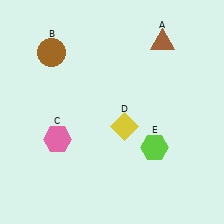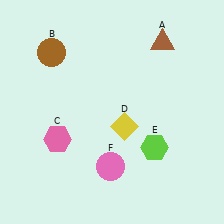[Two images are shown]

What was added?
A pink circle (F) was added in Image 2.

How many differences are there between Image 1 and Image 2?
There is 1 difference between the two images.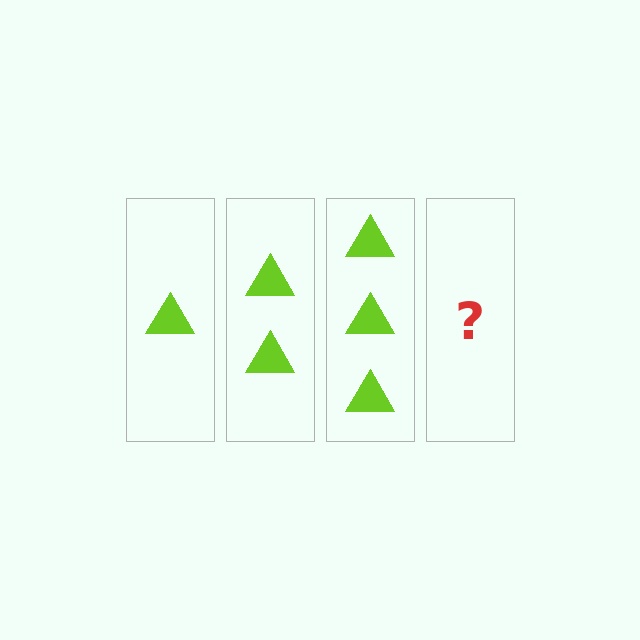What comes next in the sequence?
The next element should be 4 triangles.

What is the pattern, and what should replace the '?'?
The pattern is that each step adds one more triangle. The '?' should be 4 triangles.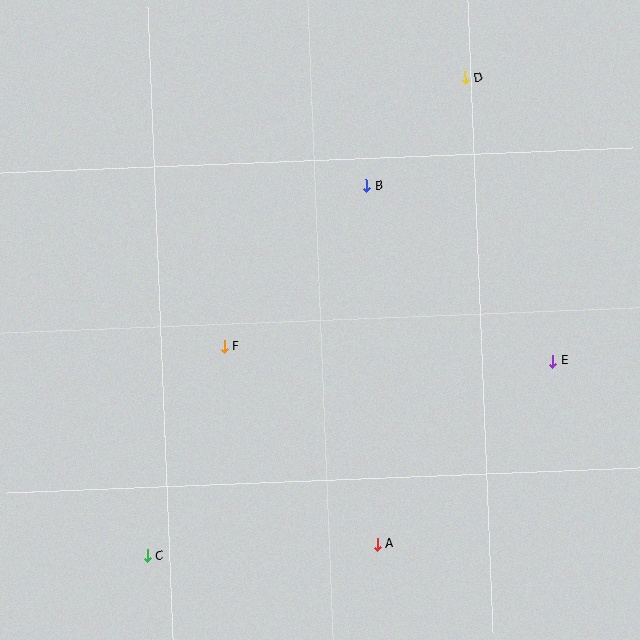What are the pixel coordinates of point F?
Point F is at (224, 347).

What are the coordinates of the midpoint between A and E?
The midpoint between A and E is at (465, 453).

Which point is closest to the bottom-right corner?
Point A is closest to the bottom-right corner.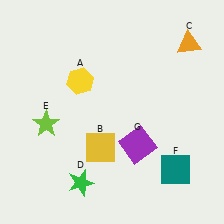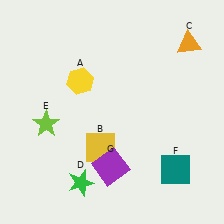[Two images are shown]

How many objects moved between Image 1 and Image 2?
1 object moved between the two images.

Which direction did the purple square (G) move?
The purple square (G) moved left.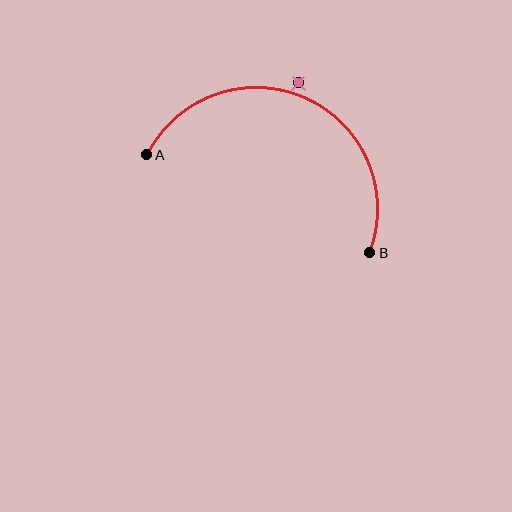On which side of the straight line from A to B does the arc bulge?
The arc bulges above the straight line connecting A and B.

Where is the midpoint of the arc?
The arc midpoint is the point on the curve farthest from the straight line joining A and B. It sits above that line.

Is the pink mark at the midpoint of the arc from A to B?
No — the pink mark does not lie on the arc at all. It sits slightly outside the curve.